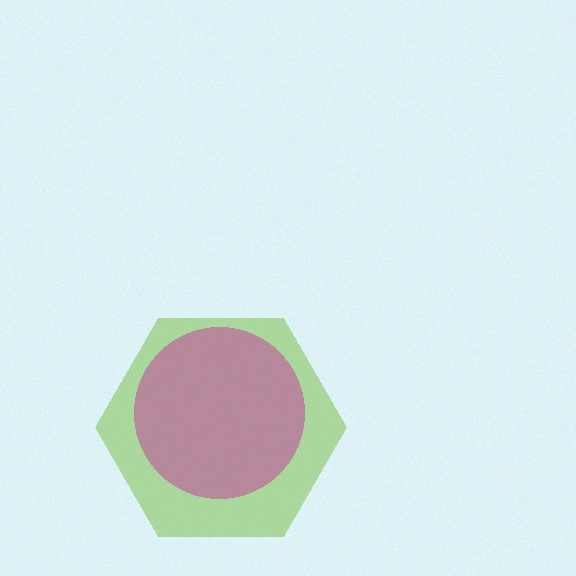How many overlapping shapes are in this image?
There are 2 overlapping shapes in the image.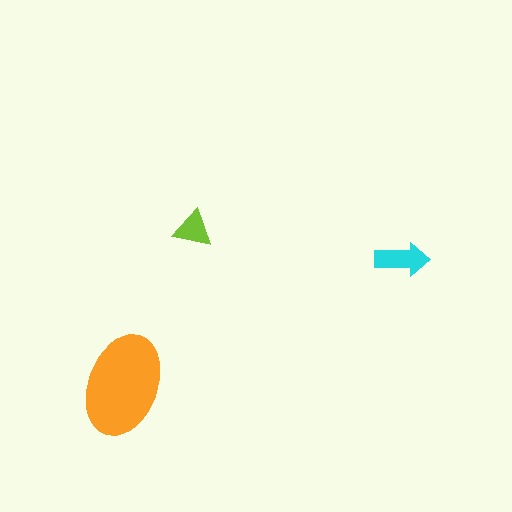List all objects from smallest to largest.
The lime triangle, the cyan arrow, the orange ellipse.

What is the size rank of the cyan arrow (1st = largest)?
2nd.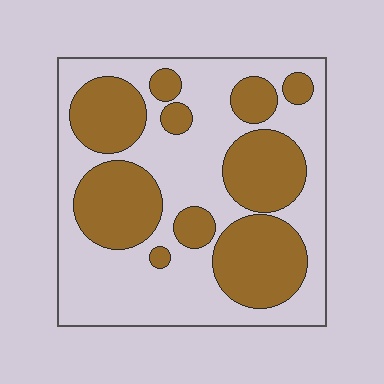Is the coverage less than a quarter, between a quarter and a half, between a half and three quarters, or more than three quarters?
Between a quarter and a half.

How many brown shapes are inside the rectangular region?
10.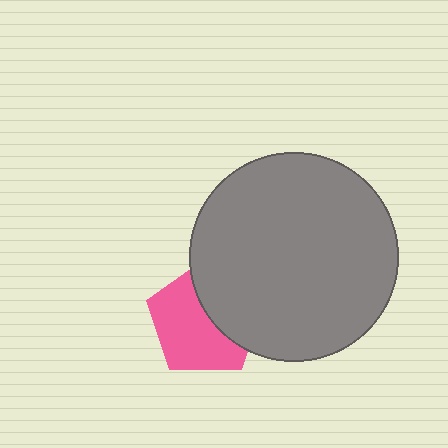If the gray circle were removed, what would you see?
You would see the complete pink pentagon.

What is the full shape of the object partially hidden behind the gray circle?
The partially hidden object is a pink pentagon.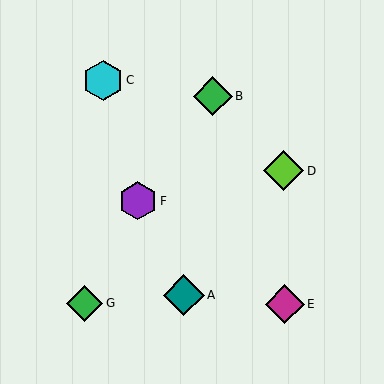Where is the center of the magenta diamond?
The center of the magenta diamond is at (285, 304).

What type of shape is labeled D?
Shape D is a lime diamond.